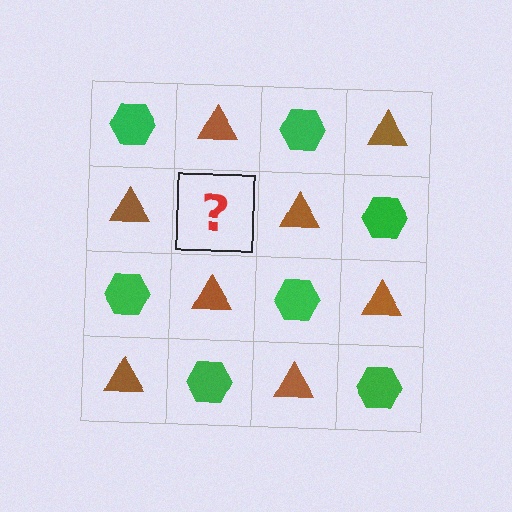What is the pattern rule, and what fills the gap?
The rule is that it alternates green hexagon and brown triangle in a checkerboard pattern. The gap should be filled with a green hexagon.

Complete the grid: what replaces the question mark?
The question mark should be replaced with a green hexagon.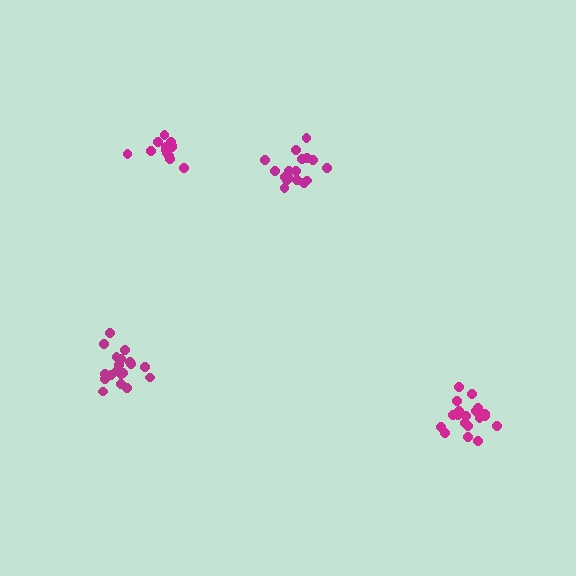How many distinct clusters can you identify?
There are 4 distinct clusters.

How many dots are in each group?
Group 1: 19 dots, Group 2: 17 dots, Group 3: 15 dots, Group 4: 20 dots (71 total).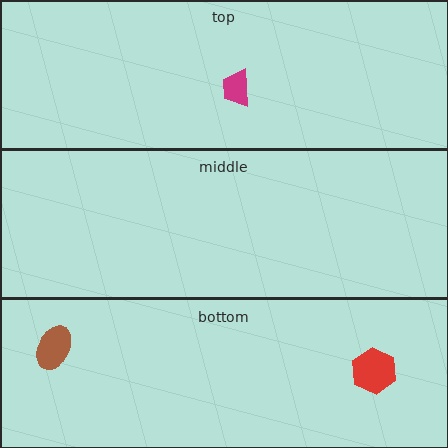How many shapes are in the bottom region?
2.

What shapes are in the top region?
The magenta trapezoid.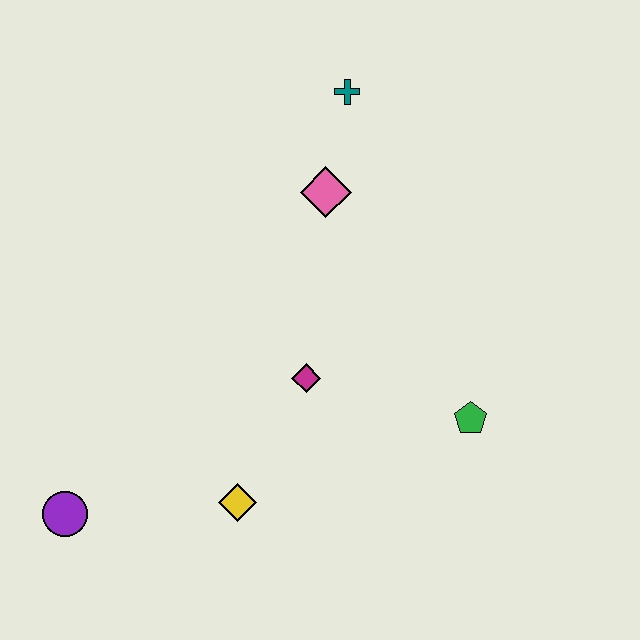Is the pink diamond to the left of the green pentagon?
Yes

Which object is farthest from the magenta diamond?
The teal cross is farthest from the magenta diamond.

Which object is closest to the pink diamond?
The teal cross is closest to the pink diamond.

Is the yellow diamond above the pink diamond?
No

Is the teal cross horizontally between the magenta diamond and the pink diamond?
No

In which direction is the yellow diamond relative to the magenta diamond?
The yellow diamond is below the magenta diamond.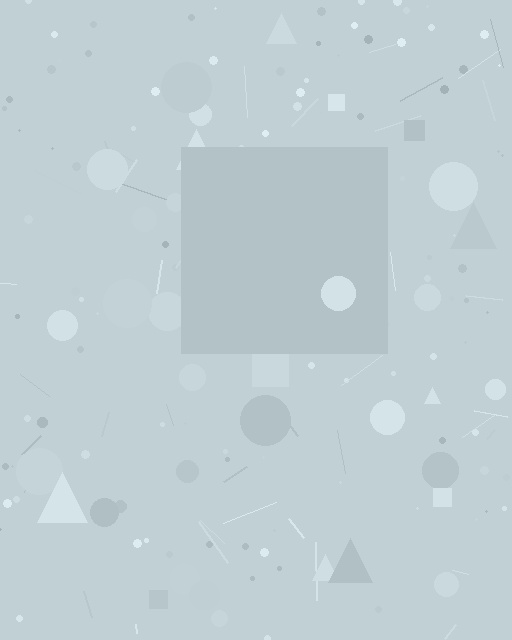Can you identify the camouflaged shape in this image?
The camouflaged shape is a square.